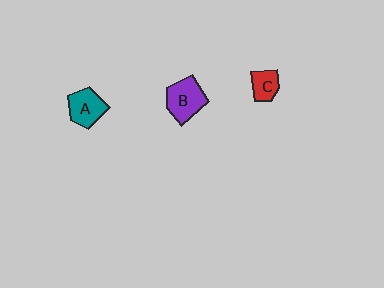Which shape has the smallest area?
Shape C (red).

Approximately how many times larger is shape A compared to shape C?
Approximately 1.5 times.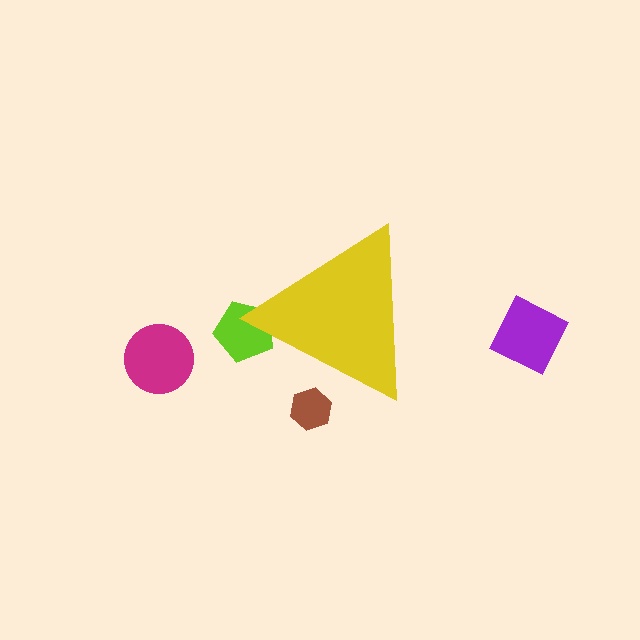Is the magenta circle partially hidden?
No, the magenta circle is fully visible.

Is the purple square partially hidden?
No, the purple square is fully visible.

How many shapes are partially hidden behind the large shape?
2 shapes are partially hidden.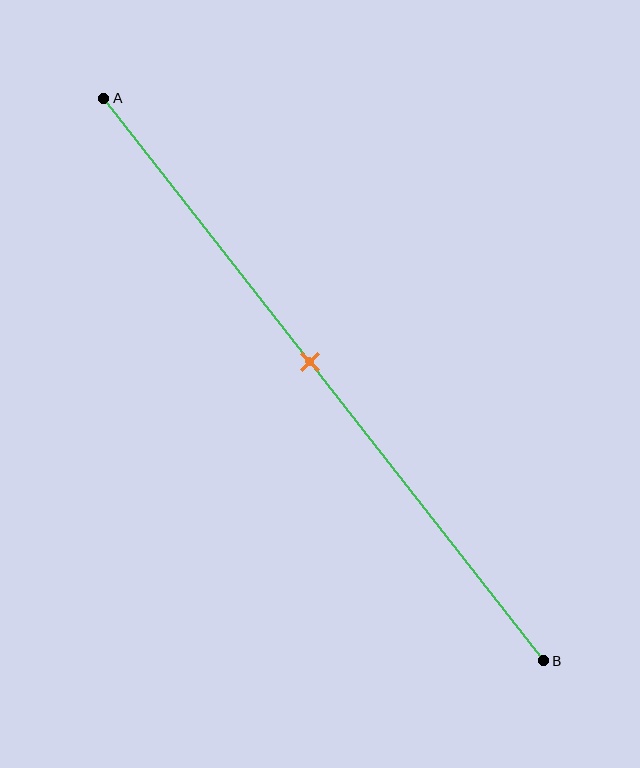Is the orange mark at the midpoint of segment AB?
No, the mark is at about 45% from A, not at the 50% midpoint.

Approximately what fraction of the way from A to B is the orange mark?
The orange mark is approximately 45% of the way from A to B.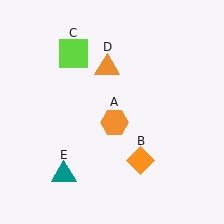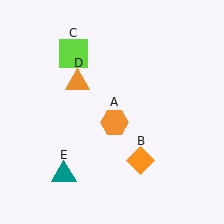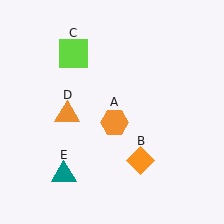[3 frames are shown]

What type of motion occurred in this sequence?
The orange triangle (object D) rotated counterclockwise around the center of the scene.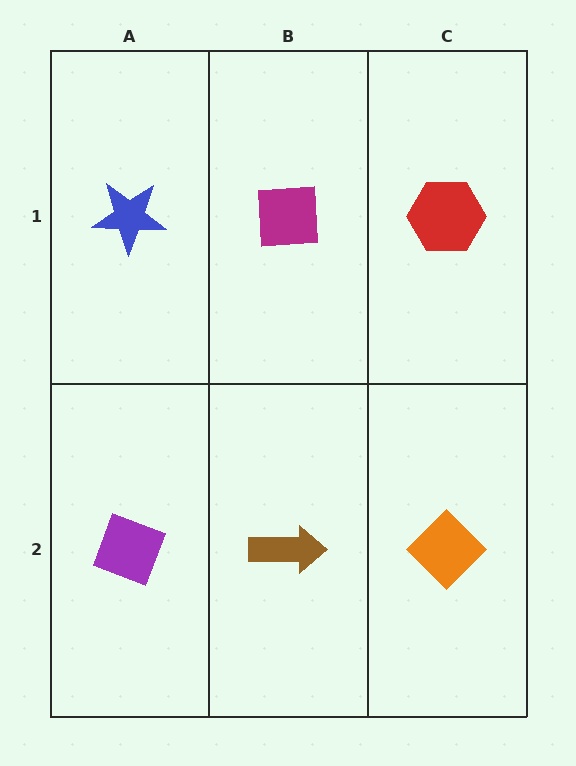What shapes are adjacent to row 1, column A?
A purple diamond (row 2, column A), a magenta square (row 1, column B).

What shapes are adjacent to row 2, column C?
A red hexagon (row 1, column C), a brown arrow (row 2, column B).